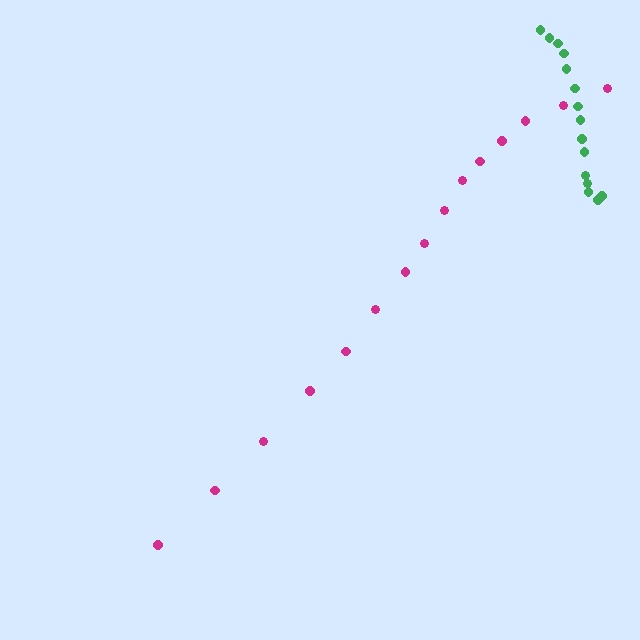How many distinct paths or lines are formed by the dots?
There are 2 distinct paths.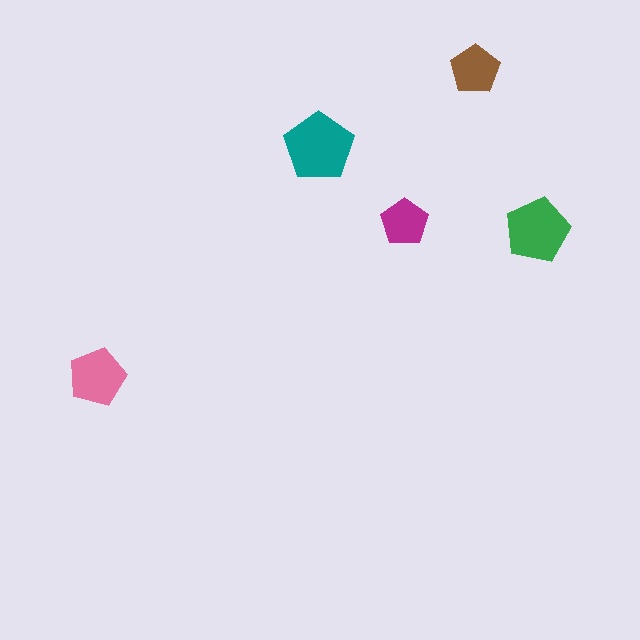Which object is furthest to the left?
The pink pentagon is leftmost.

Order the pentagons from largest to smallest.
the teal one, the green one, the pink one, the brown one, the magenta one.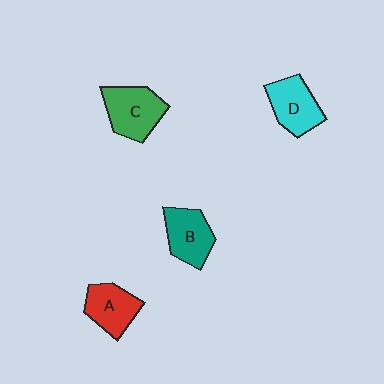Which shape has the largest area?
Shape C (green).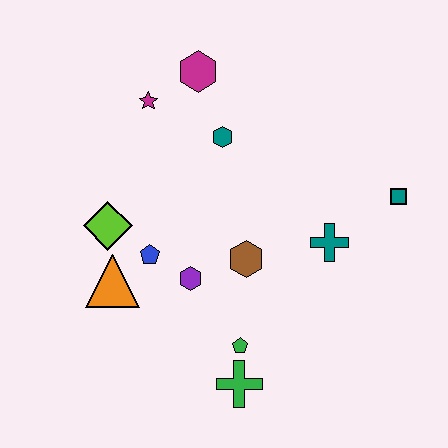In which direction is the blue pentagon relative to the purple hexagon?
The blue pentagon is to the left of the purple hexagon.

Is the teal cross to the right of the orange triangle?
Yes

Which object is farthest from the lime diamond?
The teal square is farthest from the lime diamond.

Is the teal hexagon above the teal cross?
Yes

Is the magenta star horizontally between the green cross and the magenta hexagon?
No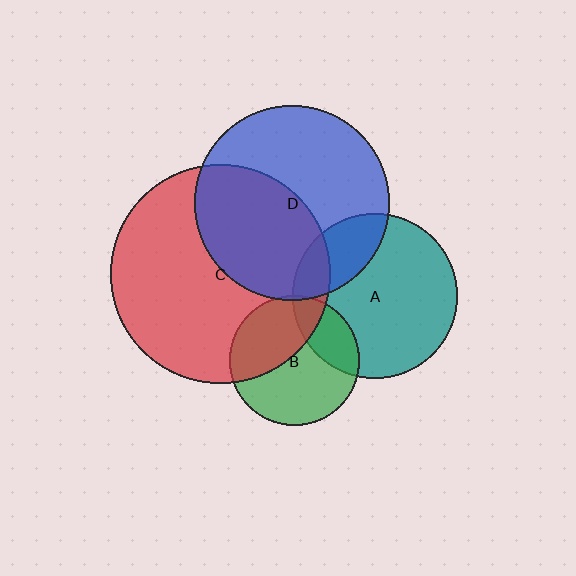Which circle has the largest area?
Circle C (red).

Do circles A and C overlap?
Yes.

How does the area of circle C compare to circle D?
Approximately 1.3 times.